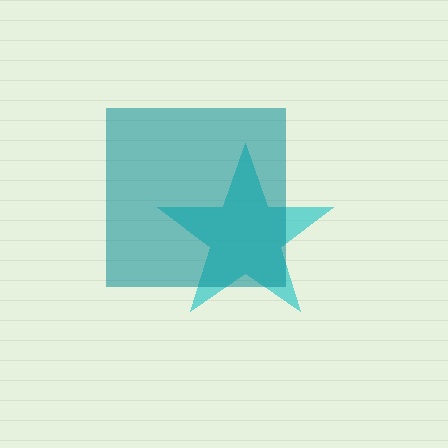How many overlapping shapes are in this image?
There are 2 overlapping shapes in the image.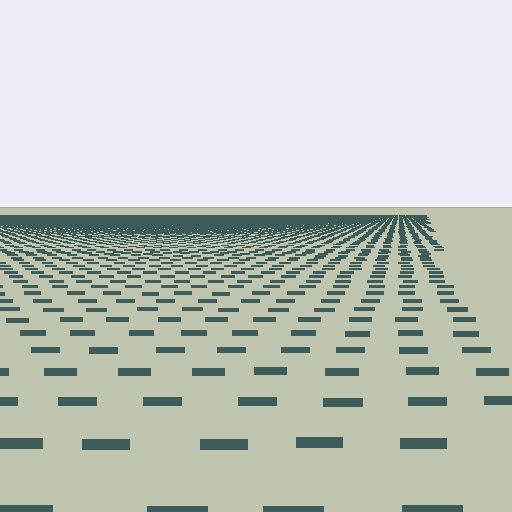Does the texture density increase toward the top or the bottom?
Density increases toward the top.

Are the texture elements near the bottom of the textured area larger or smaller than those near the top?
Larger. Near the bottom, elements are closer to the viewer and appear at a bigger on-screen size.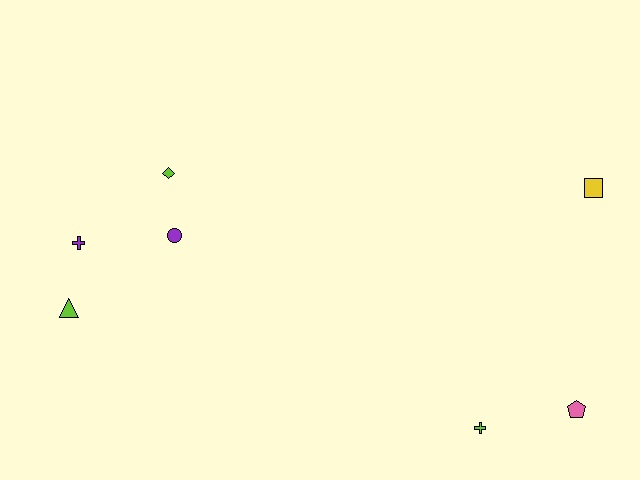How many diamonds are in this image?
There is 1 diamond.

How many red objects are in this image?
There are no red objects.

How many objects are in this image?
There are 7 objects.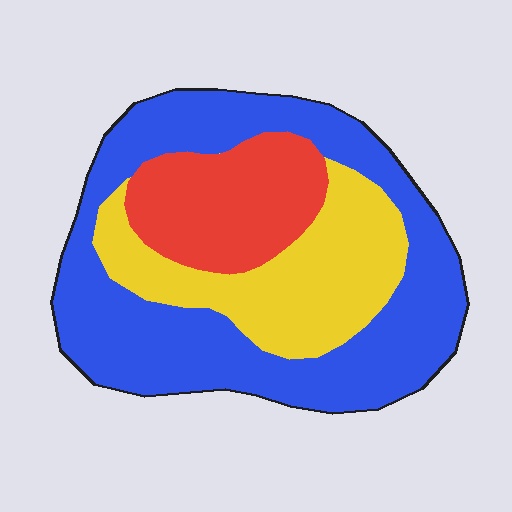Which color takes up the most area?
Blue, at roughly 55%.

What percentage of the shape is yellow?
Yellow covers 27% of the shape.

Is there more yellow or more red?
Yellow.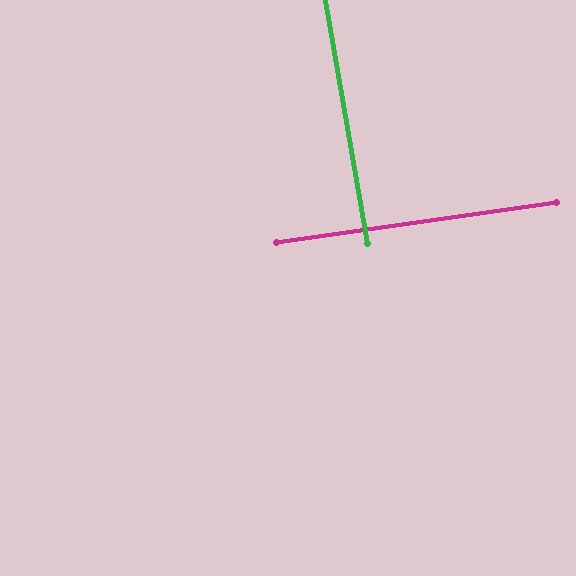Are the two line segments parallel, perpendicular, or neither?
Perpendicular — they meet at approximately 88°.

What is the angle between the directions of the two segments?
Approximately 88 degrees.